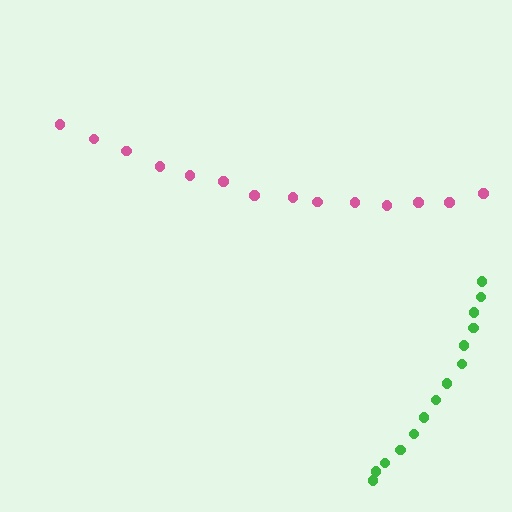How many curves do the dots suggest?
There are 2 distinct paths.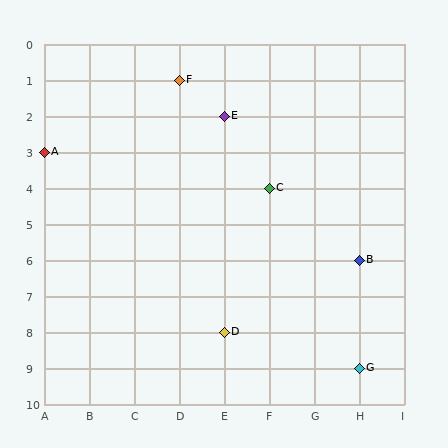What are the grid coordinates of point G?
Point G is at grid coordinates (H, 9).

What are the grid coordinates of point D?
Point D is at grid coordinates (E, 8).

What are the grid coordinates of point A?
Point A is at grid coordinates (A, 3).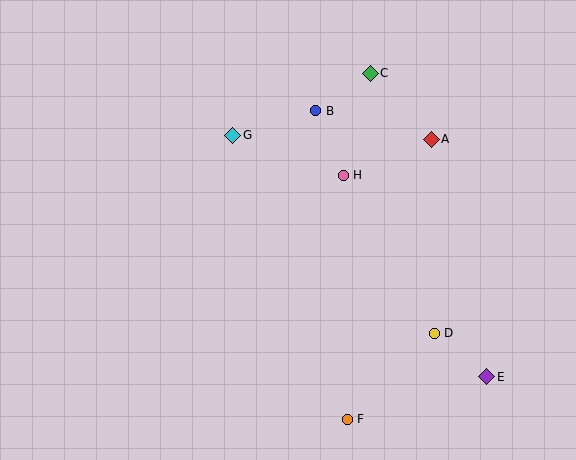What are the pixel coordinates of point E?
Point E is at (487, 377).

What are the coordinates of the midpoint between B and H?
The midpoint between B and H is at (329, 143).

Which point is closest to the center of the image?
Point H at (343, 175) is closest to the center.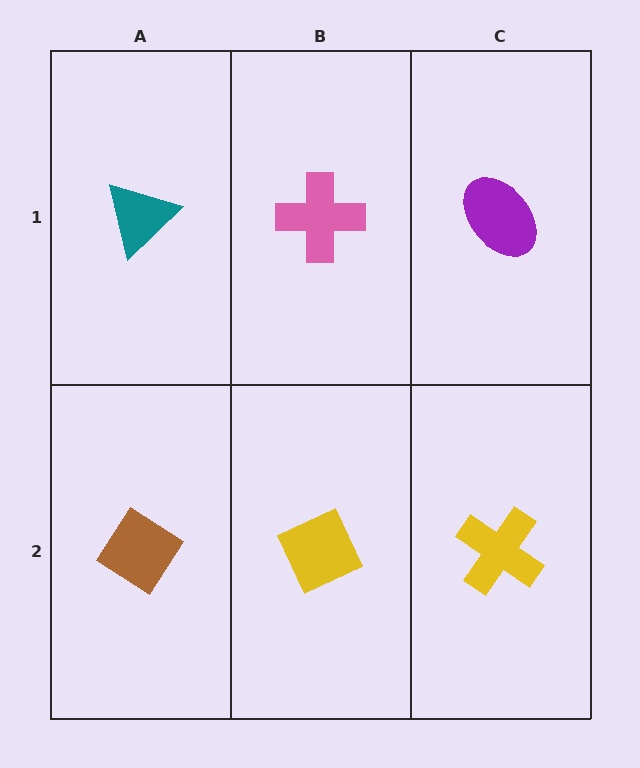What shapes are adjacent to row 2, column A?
A teal triangle (row 1, column A), a yellow diamond (row 2, column B).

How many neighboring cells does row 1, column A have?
2.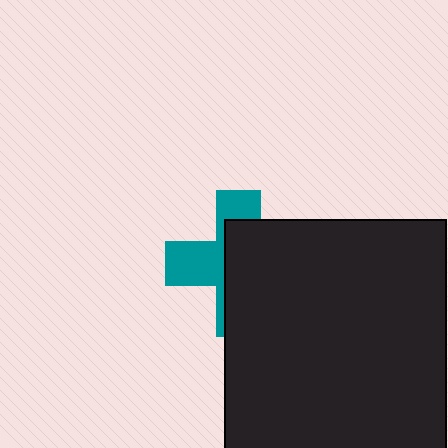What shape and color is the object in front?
The object in front is a black rectangle.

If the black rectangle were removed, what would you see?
You would see the complete teal cross.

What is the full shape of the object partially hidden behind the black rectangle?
The partially hidden object is a teal cross.